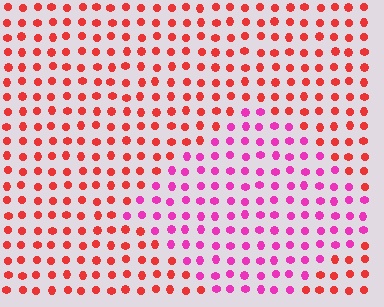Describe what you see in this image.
The image is filled with small red elements in a uniform arrangement. A diamond-shaped region is visible where the elements are tinted to a slightly different hue, forming a subtle color boundary.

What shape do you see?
I see a diamond.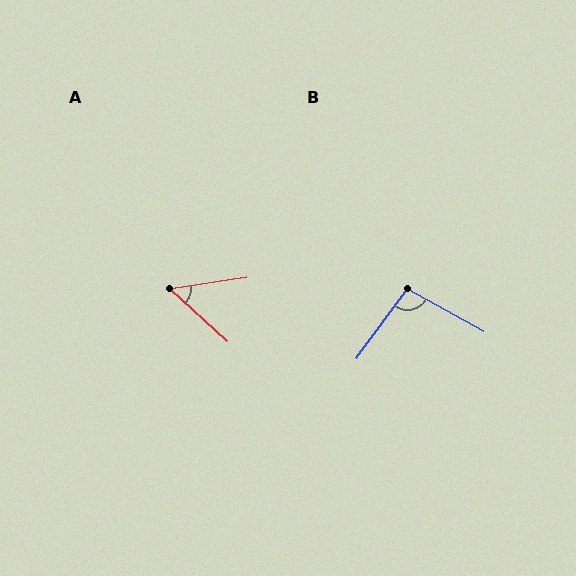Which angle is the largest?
B, at approximately 97 degrees.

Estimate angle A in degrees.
Approximately 51 degrees.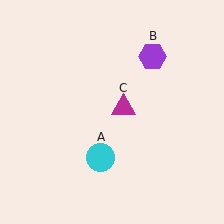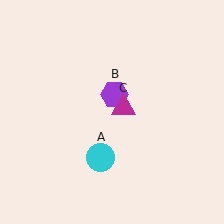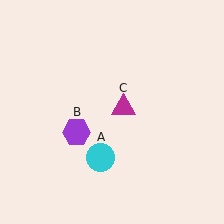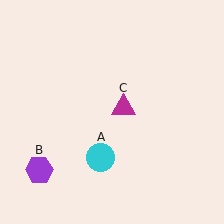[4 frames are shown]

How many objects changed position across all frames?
1 object changed position: purple hexagon (object B).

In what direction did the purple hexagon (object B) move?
The purple hexagon (object B) moved down and to the left.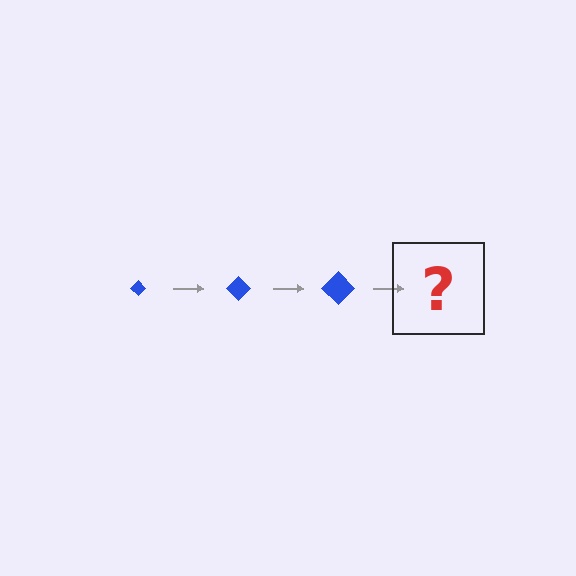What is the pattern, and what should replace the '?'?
The pattern is that the diamond gets progressively larger each step. The '?' should be a blue diamond, larger than the previous one.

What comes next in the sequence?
The next element should be a blue diamond, larger than the previous one.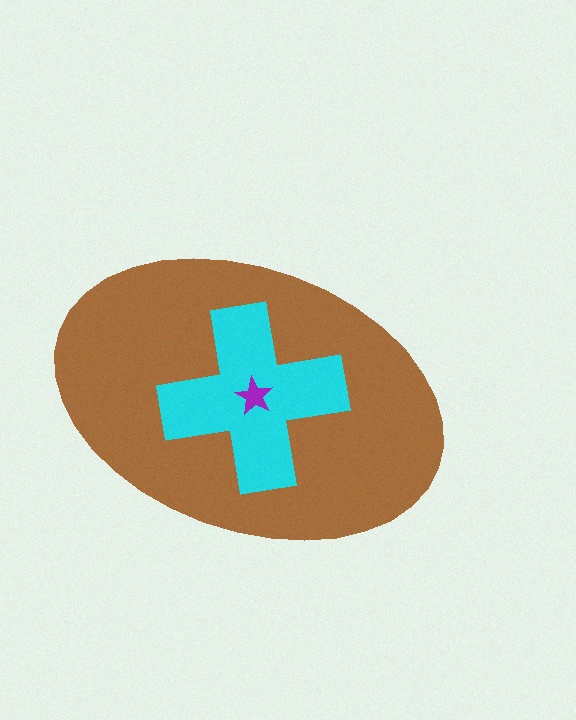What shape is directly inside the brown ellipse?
The cyan cross.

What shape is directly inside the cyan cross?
The purple star.